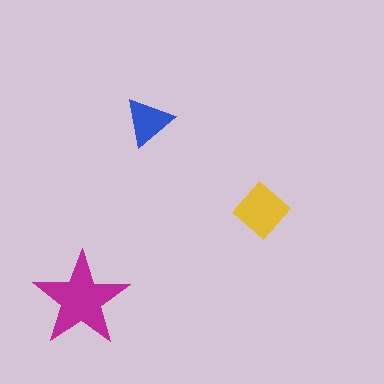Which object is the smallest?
The blue triangle.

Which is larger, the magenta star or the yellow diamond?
The magenta star.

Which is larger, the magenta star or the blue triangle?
The magenta star.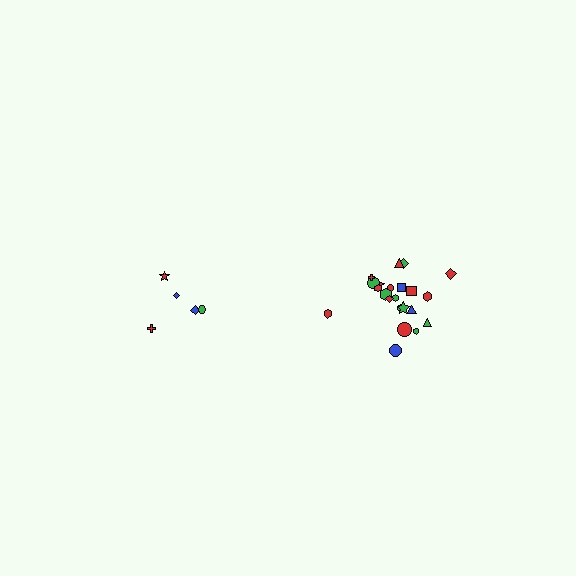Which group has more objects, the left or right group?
The right group.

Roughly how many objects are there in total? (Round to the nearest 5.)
Roughly 25 objects in total.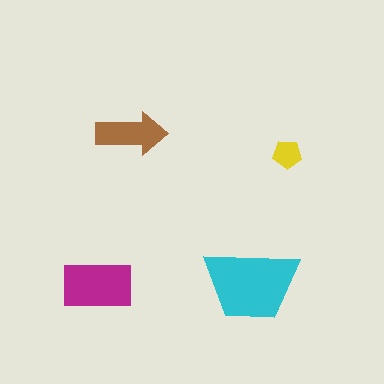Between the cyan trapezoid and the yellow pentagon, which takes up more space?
The cyan trapezoid.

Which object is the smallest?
The yellow pentagon.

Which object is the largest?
The cyan trapezoid.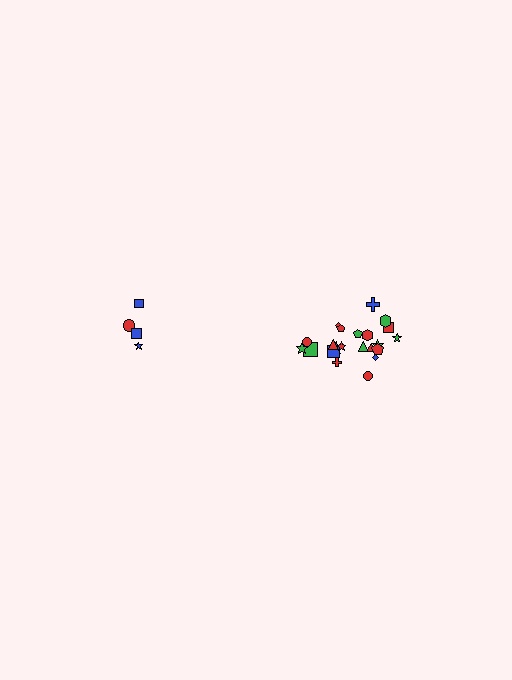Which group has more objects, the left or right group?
The right group.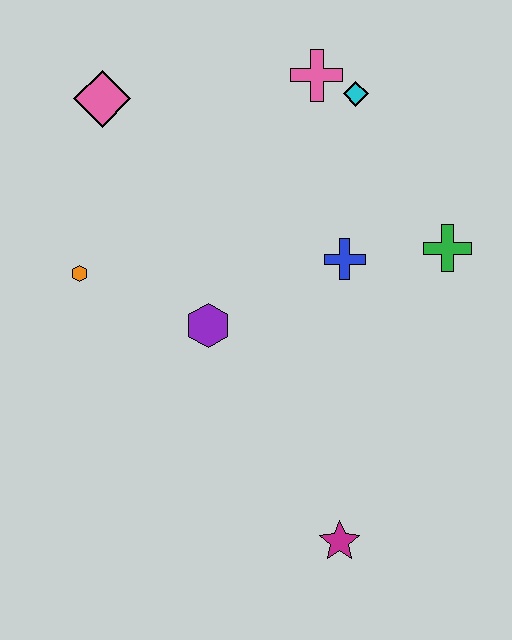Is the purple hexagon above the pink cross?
No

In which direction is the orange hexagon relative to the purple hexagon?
The orange hexagon is to the left of the purple hexagon.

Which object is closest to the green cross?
The blue cross is closest to the green cross.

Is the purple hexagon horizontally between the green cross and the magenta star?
No